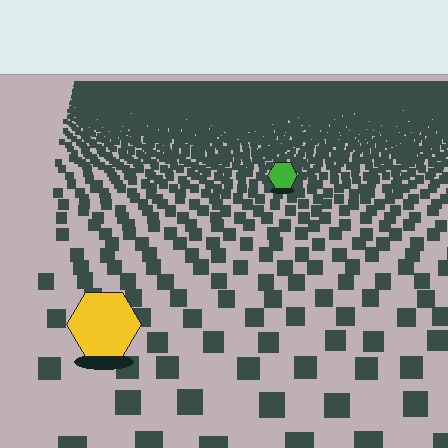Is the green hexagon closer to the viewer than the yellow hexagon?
No. The yellow hexagon is closer — you can tell from the texture gradient: the ground texture is coarser near it.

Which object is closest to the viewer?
The yellow hexagon is closest. The texture marks near it are larger and more spread out.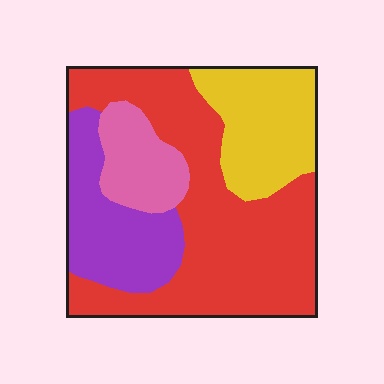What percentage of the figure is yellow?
Yellow covers about 20% of the figure.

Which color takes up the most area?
Red, at roughly 50%.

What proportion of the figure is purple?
Purple takes up about one fifth (1/5) of the figure.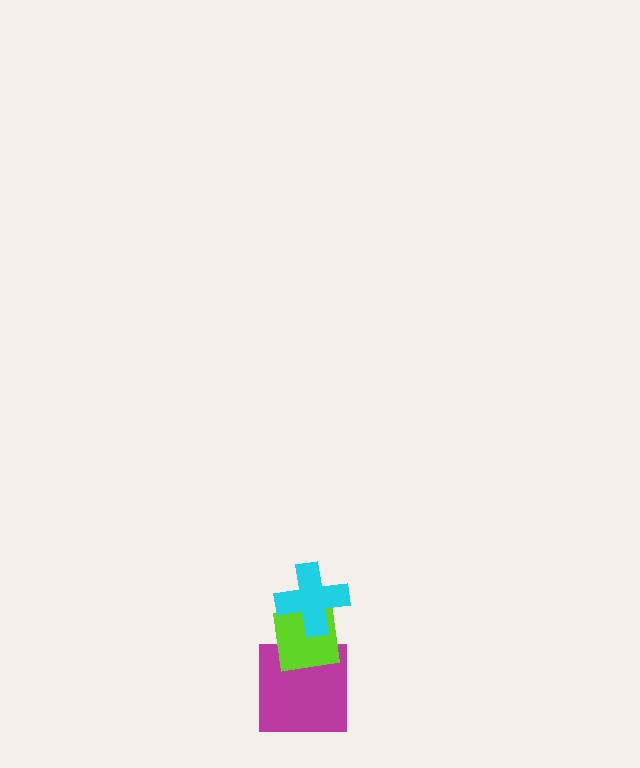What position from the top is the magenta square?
The magenta square is 3rd from the top.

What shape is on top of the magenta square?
The lime square is on top of the magenta square.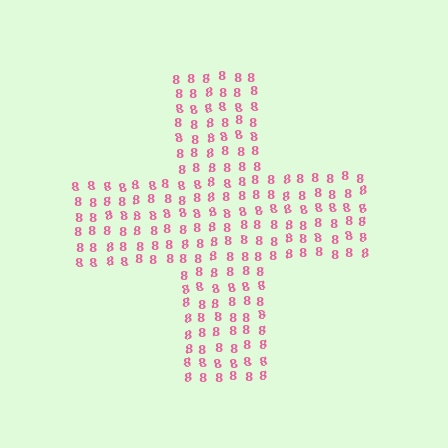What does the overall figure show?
The overall figure shows a cross.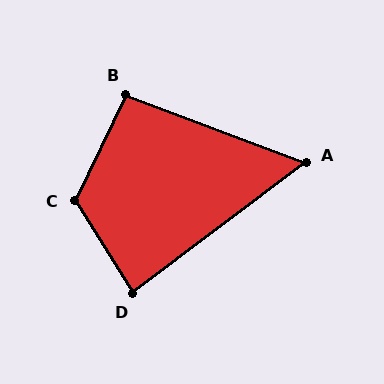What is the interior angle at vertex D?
Approximately 85 degrees (acute).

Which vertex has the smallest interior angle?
A, at approximately 58 degrees.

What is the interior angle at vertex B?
Approximately 95 degrees (obtuse).